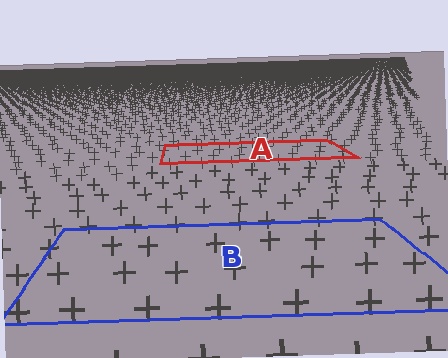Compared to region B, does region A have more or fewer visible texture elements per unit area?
Region A has more texture elements per unit area — they are packed more densely because it is farther away.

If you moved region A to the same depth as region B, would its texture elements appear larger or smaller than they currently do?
They would appear larger. At a closer depth, the same texture elements are projected at a bigger on-screen size.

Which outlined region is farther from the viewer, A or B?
Region A is farther from the viewer — the texture elements inside it appear smaller and more densely packed.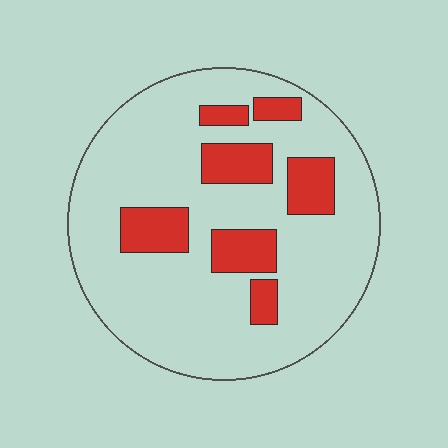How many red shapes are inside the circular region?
7.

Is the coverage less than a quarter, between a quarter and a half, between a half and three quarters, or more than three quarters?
Less than a quarter.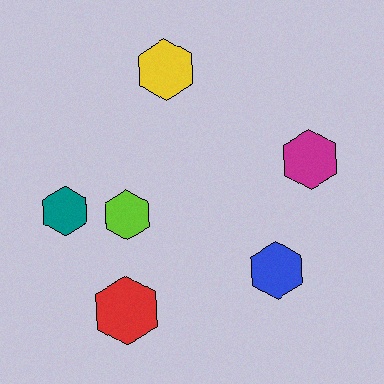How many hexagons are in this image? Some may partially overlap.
There are 6 hexagons.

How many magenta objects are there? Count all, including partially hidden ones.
There is 1 magenta object.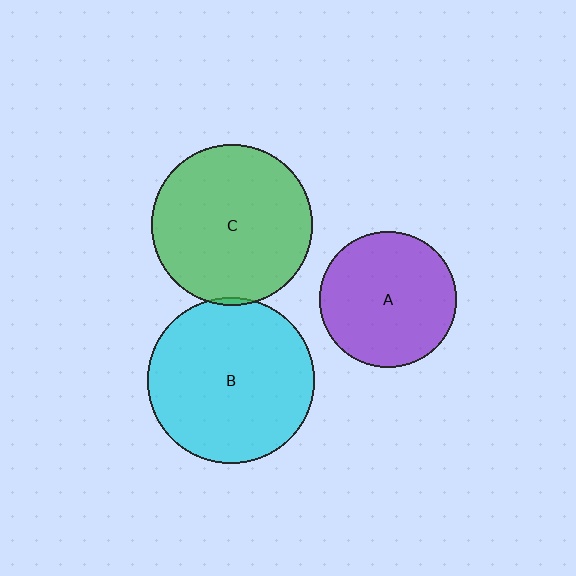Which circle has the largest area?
Circle B (cyan).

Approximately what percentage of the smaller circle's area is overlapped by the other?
Approximately 5%.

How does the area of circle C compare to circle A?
Approximately 1.4 times.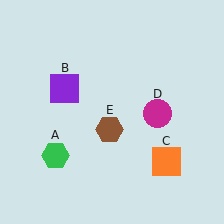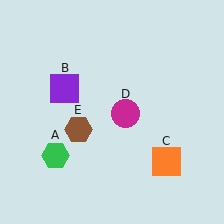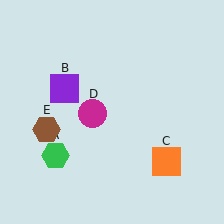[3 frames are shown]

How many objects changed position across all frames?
2 objects changed position: magenta circle (object D), brown hexagon (object E).